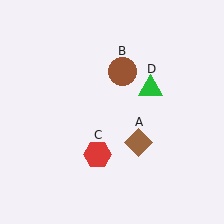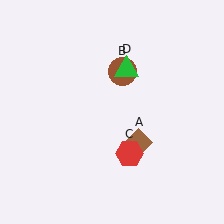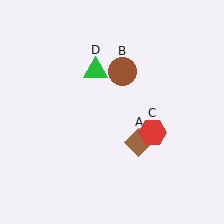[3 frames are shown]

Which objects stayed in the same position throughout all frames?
Brown diamond (object A) and brown circle (object B) remained stationary.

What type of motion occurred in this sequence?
The red hexagon (object C), green triangle (object D) rotated counterclockwise around the center of the scene.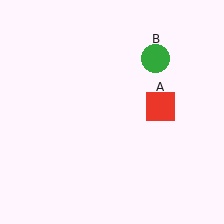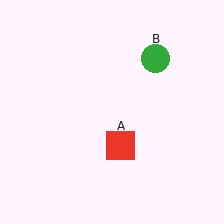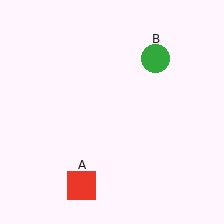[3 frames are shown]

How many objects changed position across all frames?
1 object changed position: red square (object A).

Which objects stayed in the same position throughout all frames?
Green circle (object B) remained stationary.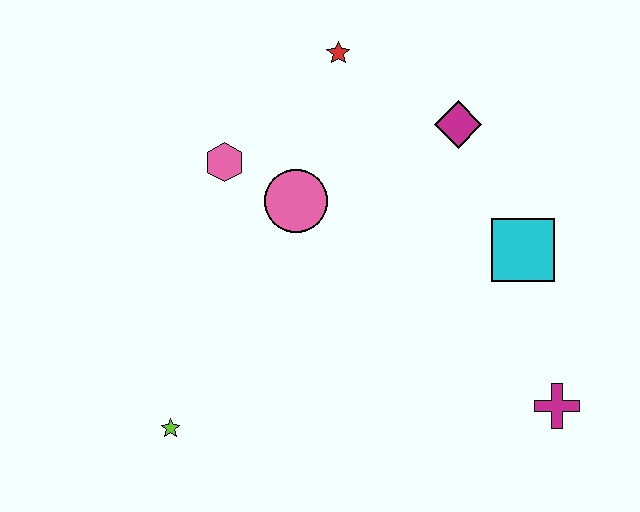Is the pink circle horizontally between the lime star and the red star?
Yes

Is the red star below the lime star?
No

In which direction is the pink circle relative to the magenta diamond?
The pink circle is to the left of the magenta diamond.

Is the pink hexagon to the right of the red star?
No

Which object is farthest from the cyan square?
The lime star is farthest from the cyan square.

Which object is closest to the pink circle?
The pink hexagon is closest to the pink circle.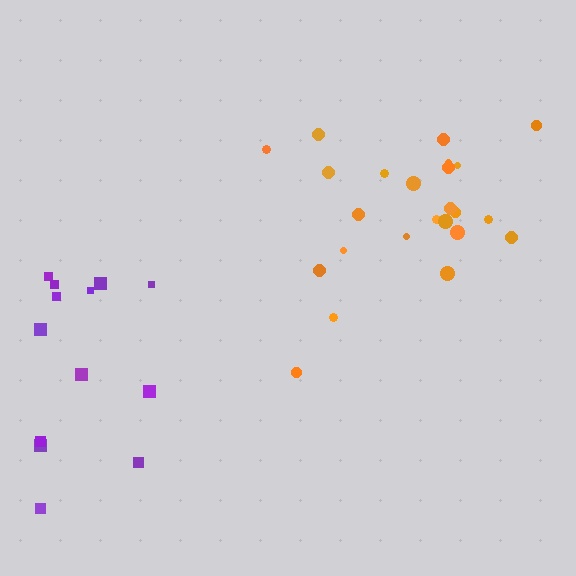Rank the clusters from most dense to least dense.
orange, purple.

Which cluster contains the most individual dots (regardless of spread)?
Orange (24).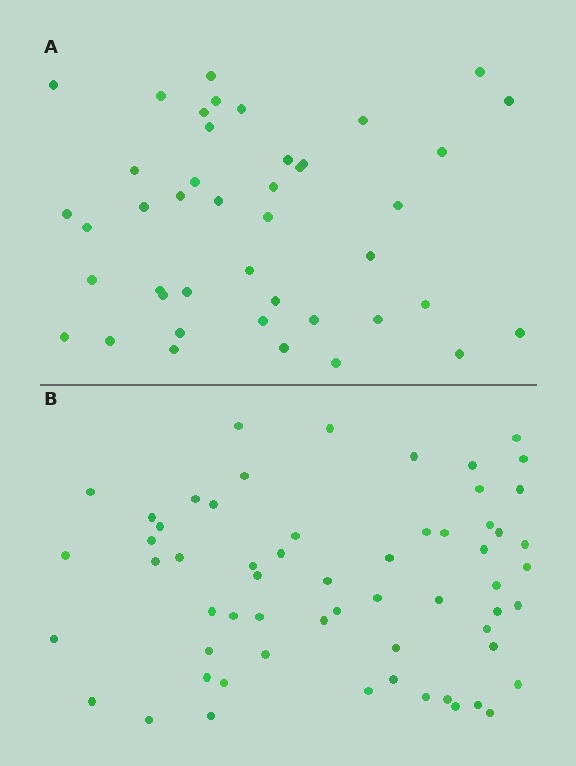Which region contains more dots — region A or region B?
Region B (the bottom region) has more dots.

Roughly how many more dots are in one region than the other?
Region B has approximately 15 more dots than region A.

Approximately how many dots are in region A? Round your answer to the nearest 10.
About 40 dots. (The exact count is 43, which rounds to 40.)